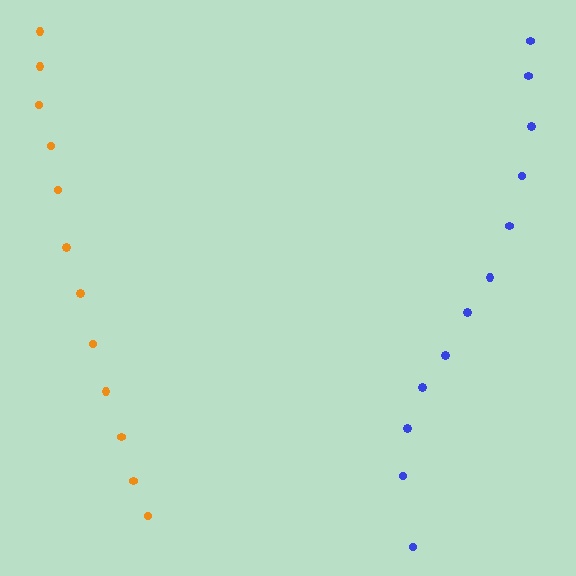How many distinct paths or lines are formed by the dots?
There are 2 distinct paths.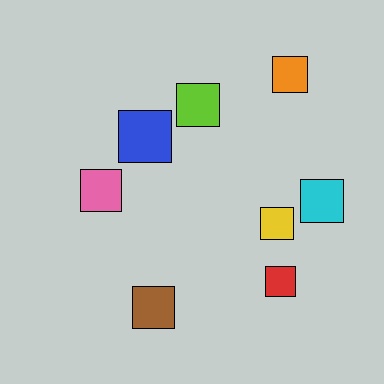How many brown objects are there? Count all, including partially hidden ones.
There is 1 brown object.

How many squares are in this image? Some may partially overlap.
There are 8 squares.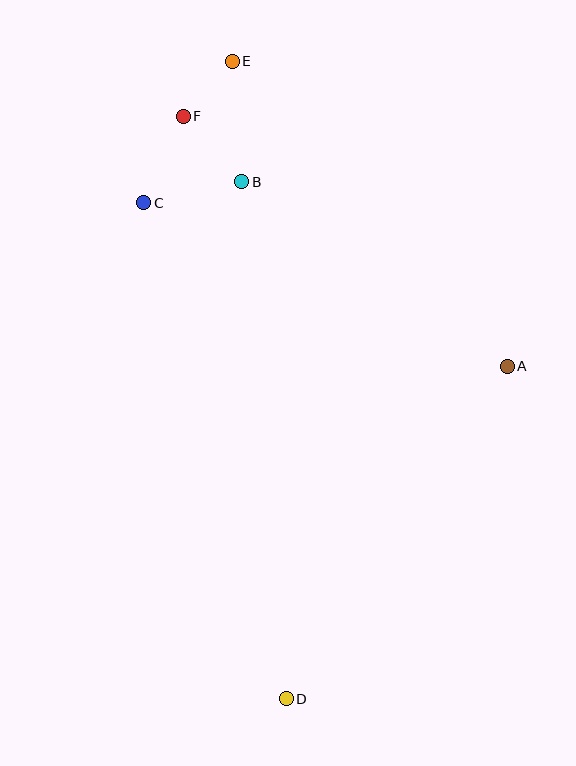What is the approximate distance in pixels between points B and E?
The distance between B and E is approximately 121 pixels.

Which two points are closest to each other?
Points E and F are closest to each other.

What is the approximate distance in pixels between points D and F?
The distance between D and F is approximately 591 pixels.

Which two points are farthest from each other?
Points D and E are farthest from each other.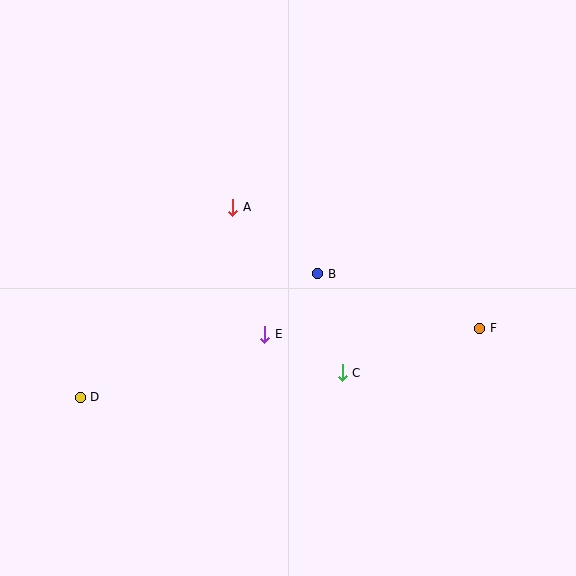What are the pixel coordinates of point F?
Point F is at (480, 328).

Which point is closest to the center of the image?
Point B at (318, 274) is closest to the center.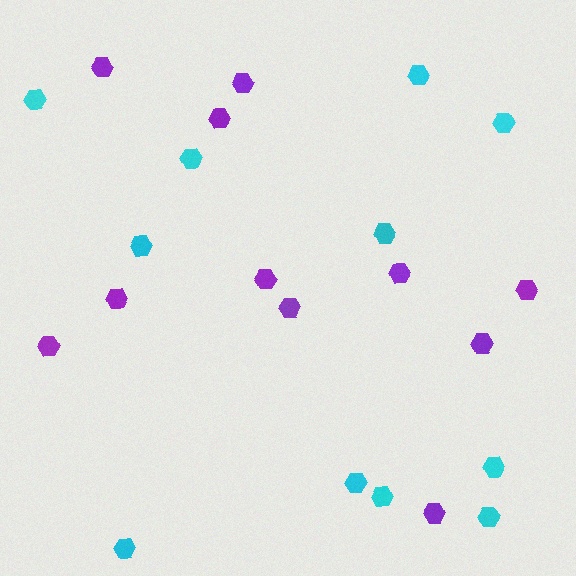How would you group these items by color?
There are 2 groups: one group of cyan hexagons (11) and one group of purple hexagons (11).